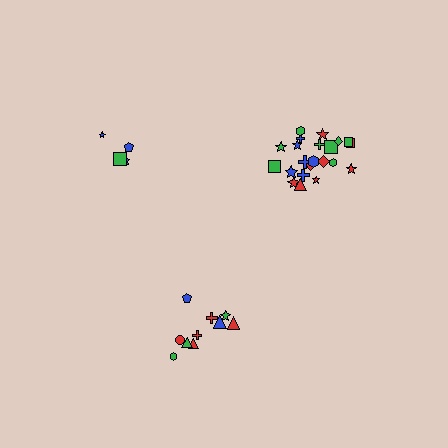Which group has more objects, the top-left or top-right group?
The top-right group.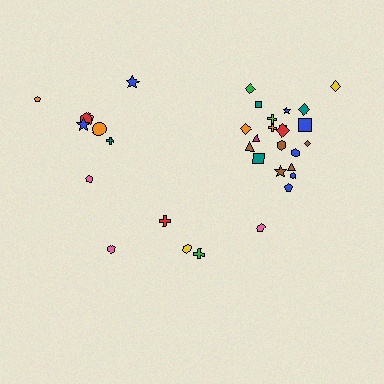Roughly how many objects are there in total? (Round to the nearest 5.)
Roughly 35 objects in total.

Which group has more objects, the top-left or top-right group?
The top-right group.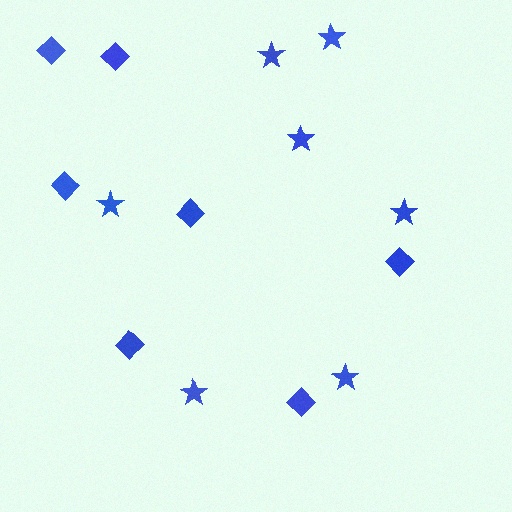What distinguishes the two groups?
There are 2 groups: one group of diamonds (7) and one group of stars (7).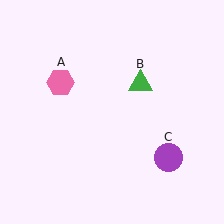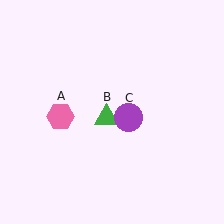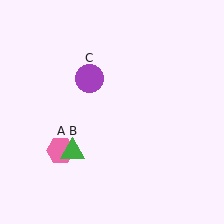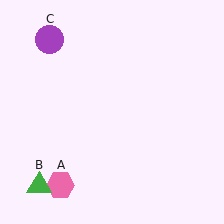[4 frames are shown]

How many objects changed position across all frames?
3 objects changed position: pink hexagon (object A), green triangle (object B), purple circle (object C).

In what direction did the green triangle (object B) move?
The green triangle (object B) moved down and to the left.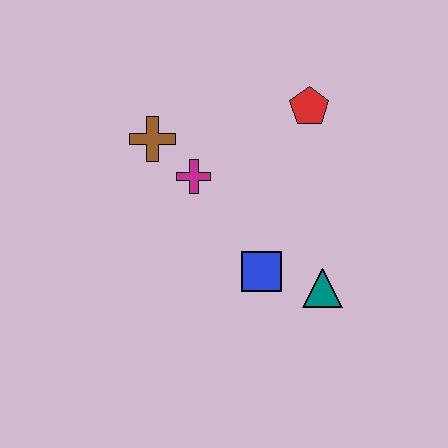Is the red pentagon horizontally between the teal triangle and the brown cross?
Yes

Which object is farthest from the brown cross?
The teal triangle is farthest from the brown cross.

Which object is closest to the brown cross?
The magenta cross is closest to the brown cross.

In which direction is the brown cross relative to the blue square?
The brown cross is above the blue square.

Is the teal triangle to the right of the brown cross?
Yes